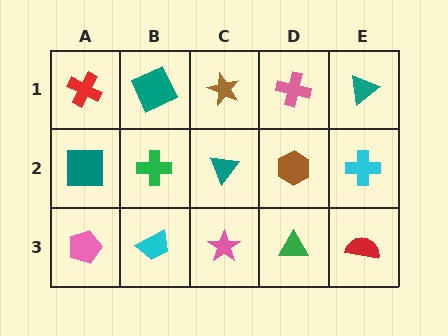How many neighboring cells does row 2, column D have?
4.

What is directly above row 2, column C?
A brown star.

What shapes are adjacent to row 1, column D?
A brown hexagon (row 2, column D), a brown star (row 1, column C), a teal triangle (row 1, column E).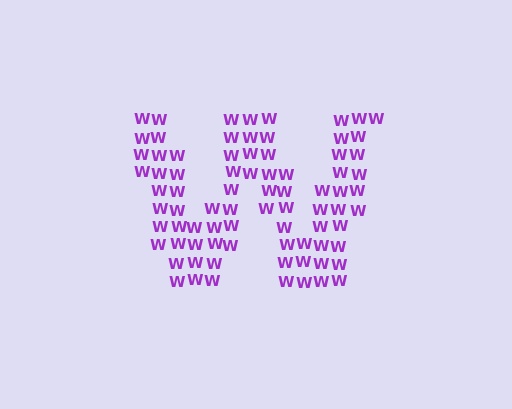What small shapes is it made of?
It is made of small letter W's.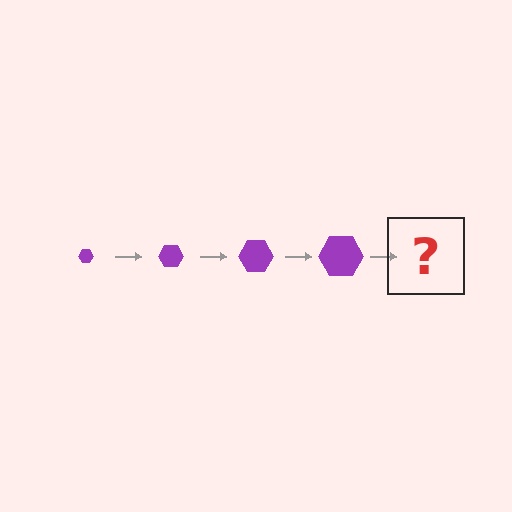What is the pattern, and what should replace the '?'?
The pattern is that the hexagon gets progressively larger each step. The '?' should be a purple hexagon, larger than the previous one.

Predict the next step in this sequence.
The next step is a purple hexagon, larger than the previous one.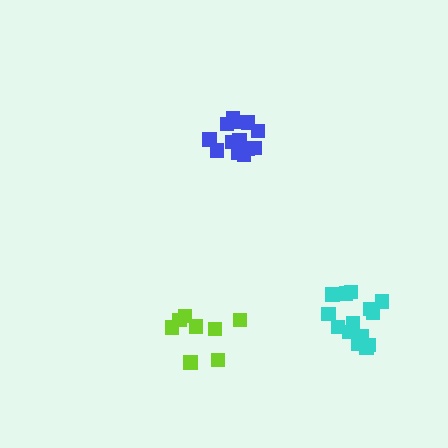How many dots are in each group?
Group 1: 9 dots, Group 2: 15 dots, Group 3: 14 dots (38 total).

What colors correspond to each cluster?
The clusters are colored: lime, blue, cyan.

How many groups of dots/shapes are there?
There are 3 groups.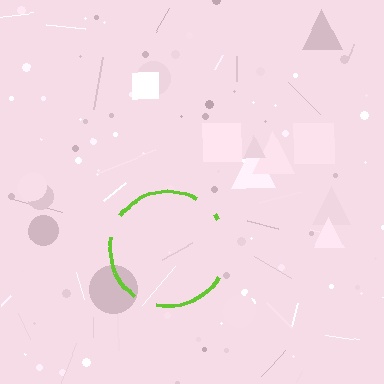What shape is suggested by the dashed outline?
The dashed outline suggests a circle.